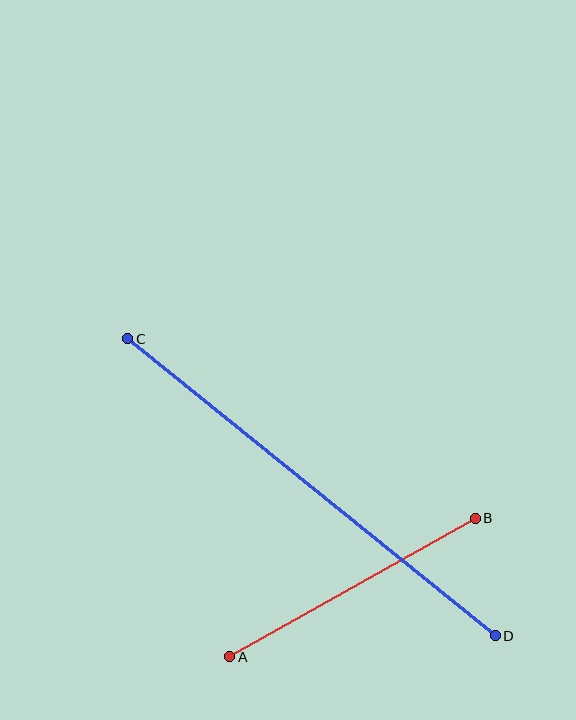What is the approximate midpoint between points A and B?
The midpoint is at approximately (353, 587) pixels.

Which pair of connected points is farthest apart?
Points C and D are farthest apart.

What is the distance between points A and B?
The distance is approximately 282 pixels.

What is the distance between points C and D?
The distance is approximately 472 pixels.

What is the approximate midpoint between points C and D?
The midpoint is at approximately (311, 487) pixels.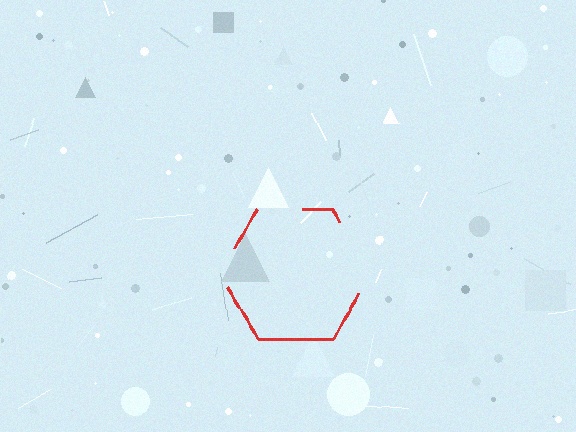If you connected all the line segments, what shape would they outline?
They would outline a hexagon.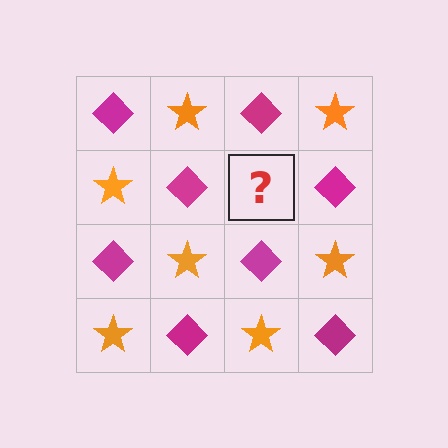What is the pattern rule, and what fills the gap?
The rule is that it alternates magenta diamond and orange star in a checkerboard pattern. The gap should be filled with an orange star.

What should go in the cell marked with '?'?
The missing cell should contain an orange star.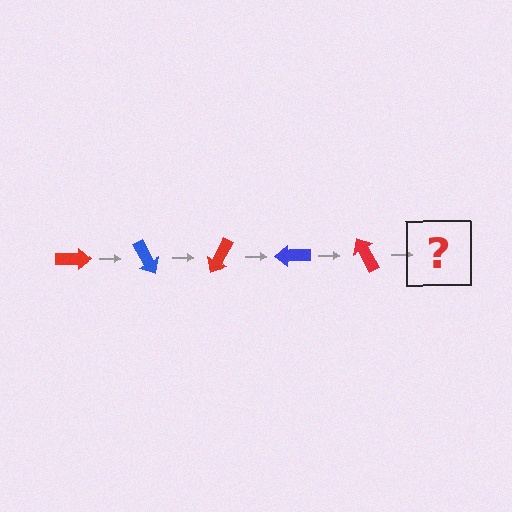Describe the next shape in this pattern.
It should be a blue arrow, rotated 300 degrees from the start.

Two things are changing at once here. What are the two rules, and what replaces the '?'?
The two rules are that it rotates 60 degrees each step and the color cycles through red and blue. The '?' should be a blue arrow, rotated 300 degrees from the start.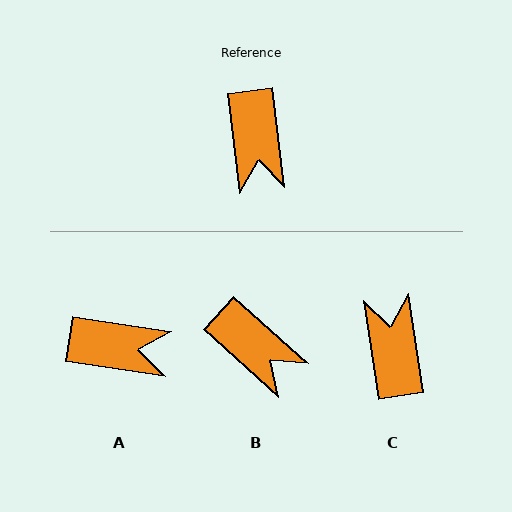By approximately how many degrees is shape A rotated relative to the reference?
Approximately 74 degrees counter-clockwise.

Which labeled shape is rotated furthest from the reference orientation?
C, about 179 degrees away.